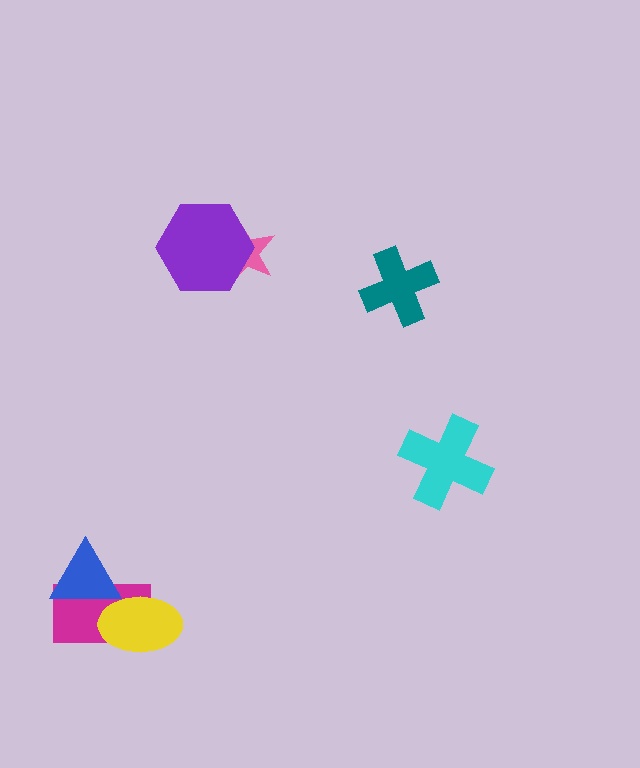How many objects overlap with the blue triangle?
2 objects overlap with the blue triangle.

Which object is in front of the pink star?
The purple hexagon is in front of the pink star.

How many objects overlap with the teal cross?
0 objects overlap with the teal cross.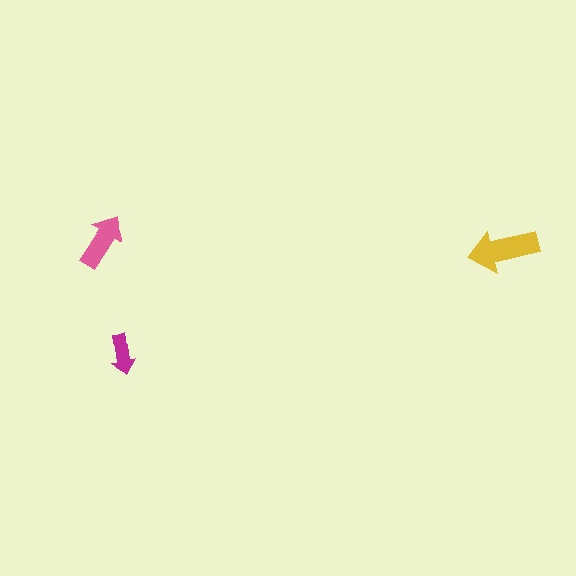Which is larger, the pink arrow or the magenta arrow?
The pink one.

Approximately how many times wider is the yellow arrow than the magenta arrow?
About 1.5 times wider.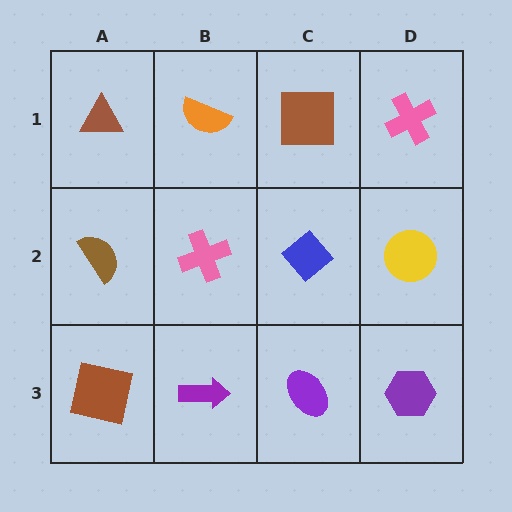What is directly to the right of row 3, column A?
A purple arrow.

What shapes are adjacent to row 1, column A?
A brown semicircle (row 2, column A), an orange semicircle (row 1, column B).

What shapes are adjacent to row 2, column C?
A brown square (row 1, column C), a purple ellipse (row 3, column C), a pink cross (row 2, column B), a yellow circle (row 2, column D).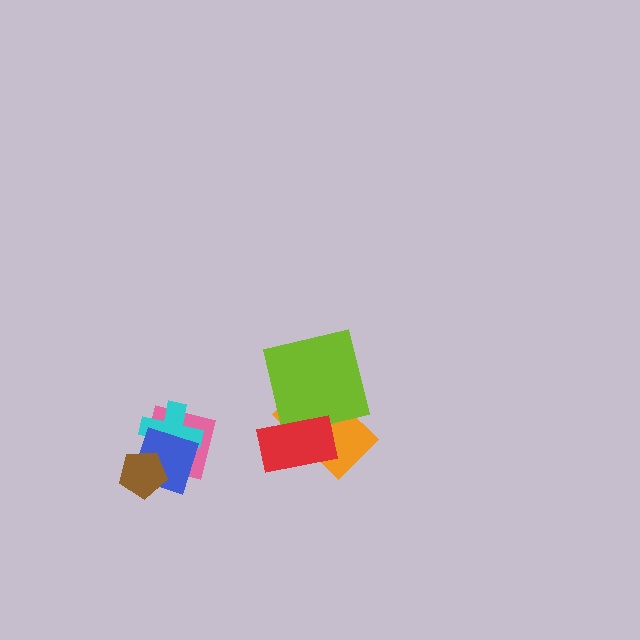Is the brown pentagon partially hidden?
No, no other shape covers it.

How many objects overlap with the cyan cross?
3 objects overlap with the cyan cross.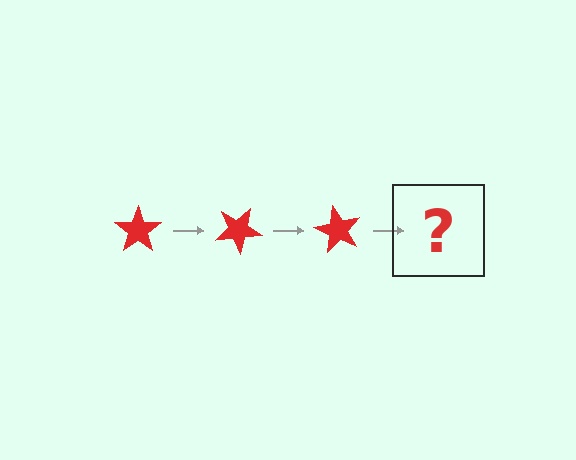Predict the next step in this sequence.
The next step is a red star rotated 90 degrees.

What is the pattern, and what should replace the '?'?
The pattern is that the star rotates 30 degrees each step. The '?' should be a red star rotated 90 degrees.